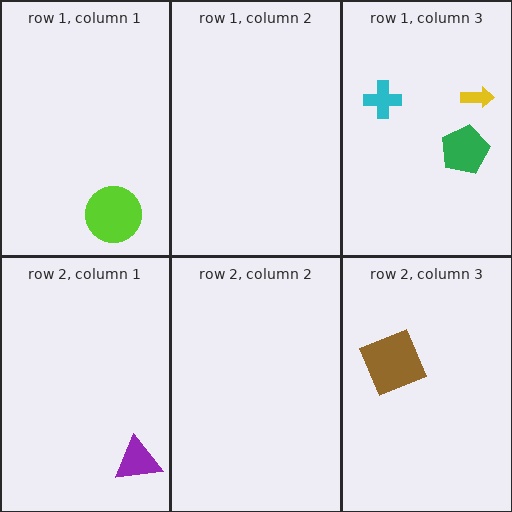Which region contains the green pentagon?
The row 1, column 3 region.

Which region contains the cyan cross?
The row 1, column 3 region.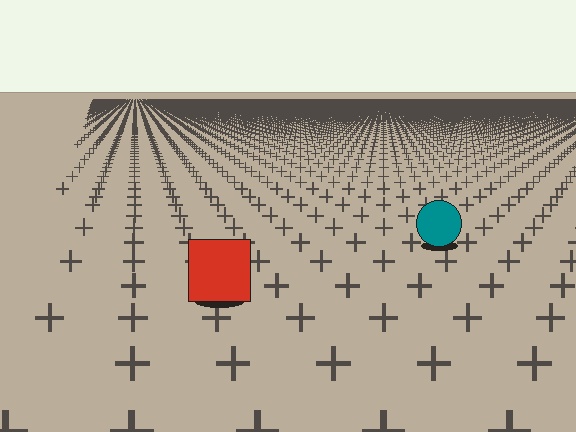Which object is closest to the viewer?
The red square is closest. The texture marks near it are larger and more spread out.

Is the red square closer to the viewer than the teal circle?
Yes. The red square is closer — you can tell from the texture gradient: the ground texture is coarser near it.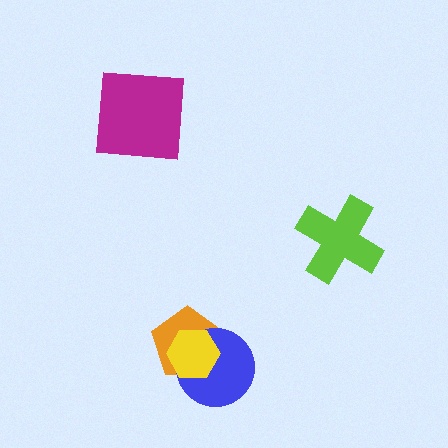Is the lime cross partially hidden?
No, no other shape covers it.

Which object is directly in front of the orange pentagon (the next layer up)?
The blue circle is directly in front of the orange pentagon.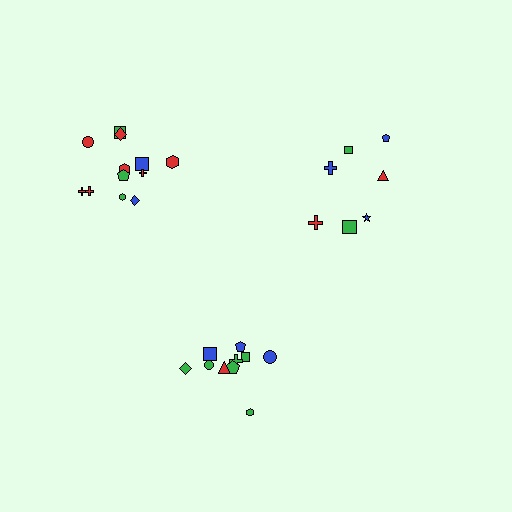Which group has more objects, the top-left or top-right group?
The top-left group.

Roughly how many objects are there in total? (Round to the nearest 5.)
Roughly 30 objects in total.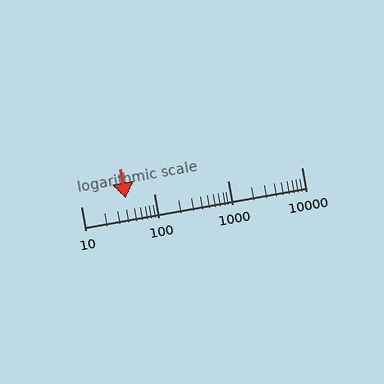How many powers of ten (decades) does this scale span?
The scale spans 3 decades, from 10 to 10000.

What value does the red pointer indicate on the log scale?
The pointer indicates approximately 41.